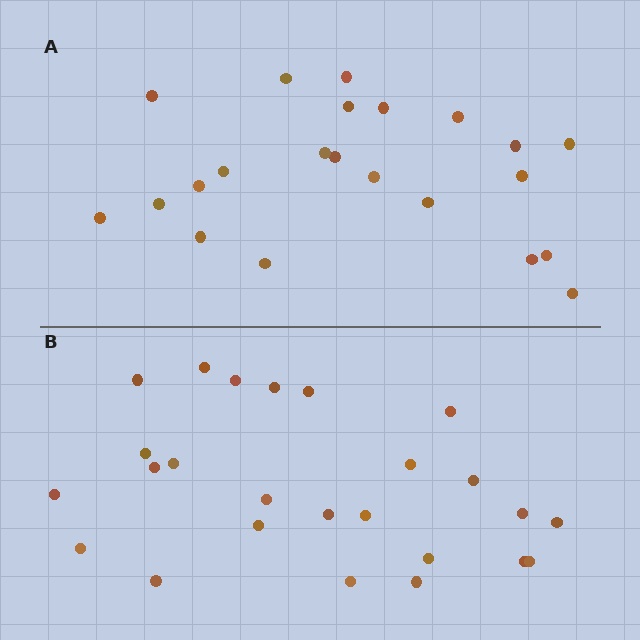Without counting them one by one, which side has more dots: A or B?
Region B (the bottom region) has more dots.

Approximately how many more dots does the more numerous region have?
Region B has just a few more — roughly 2 or 3 more dots than region A.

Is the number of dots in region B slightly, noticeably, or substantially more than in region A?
Region B has only slightly more — the two regions are fairly close. The ratio is roughly 1.1 to 1.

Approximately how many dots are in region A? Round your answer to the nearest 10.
About 20 dots. (The exact count is 22, which rounds to 20.)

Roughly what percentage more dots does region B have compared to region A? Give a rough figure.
About 15% more.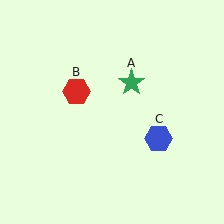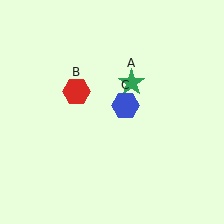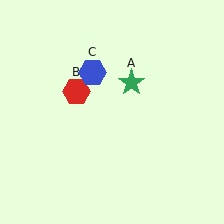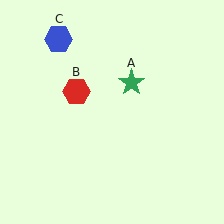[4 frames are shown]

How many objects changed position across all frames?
1 object changed position: blue hexagon (object C).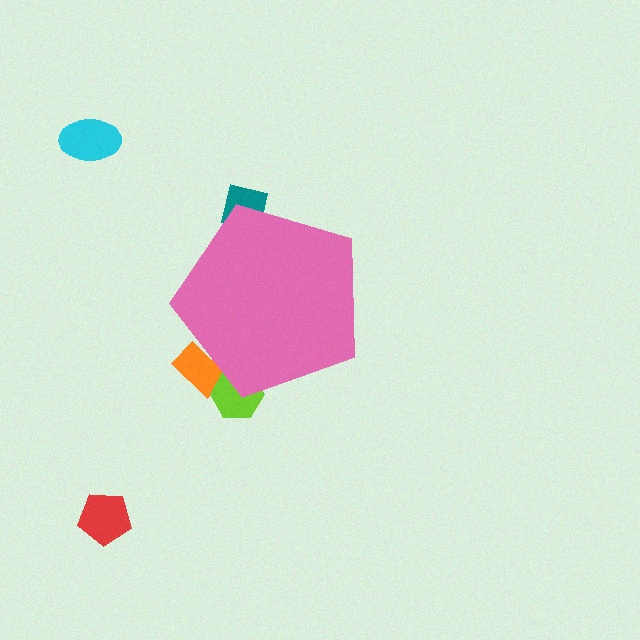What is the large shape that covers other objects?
A pink pentagon.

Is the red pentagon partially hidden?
No, the red pentagon is fully visible.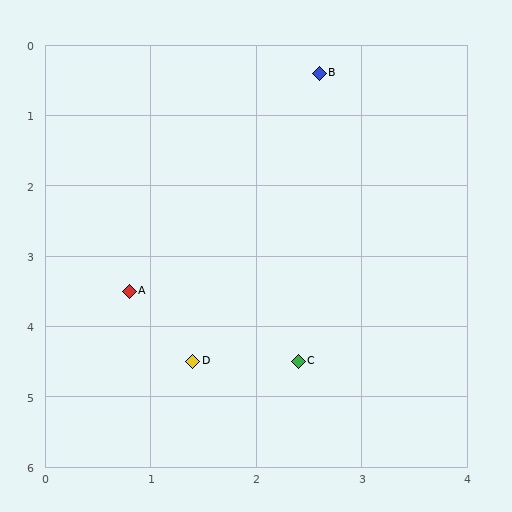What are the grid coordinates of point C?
Point C is at approximately (2.4, 4.5).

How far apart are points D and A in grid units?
Points D and A are about 1.2 grid units apart.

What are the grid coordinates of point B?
Point B is at approximately (2.6, 0.4).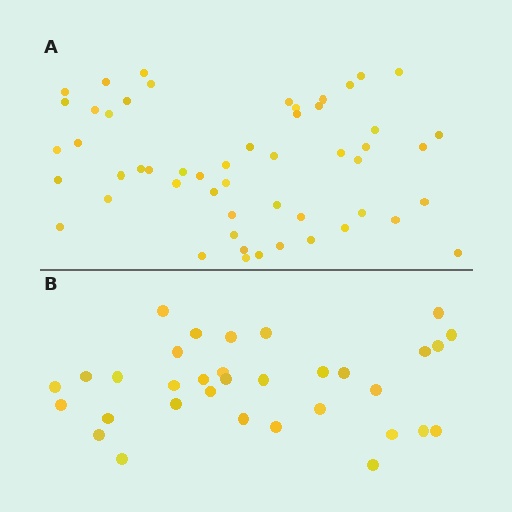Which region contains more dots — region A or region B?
Region A (the top region) has more dots.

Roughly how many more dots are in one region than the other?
Region A has approximately 20 more dots than region B.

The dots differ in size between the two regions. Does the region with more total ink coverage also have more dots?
No. Region B has more total ink coverage because its dots are larger, but region A actually contains more individual dots. Total area can be misleading — the number of items is what matters here.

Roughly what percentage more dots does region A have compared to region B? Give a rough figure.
About 60% more.